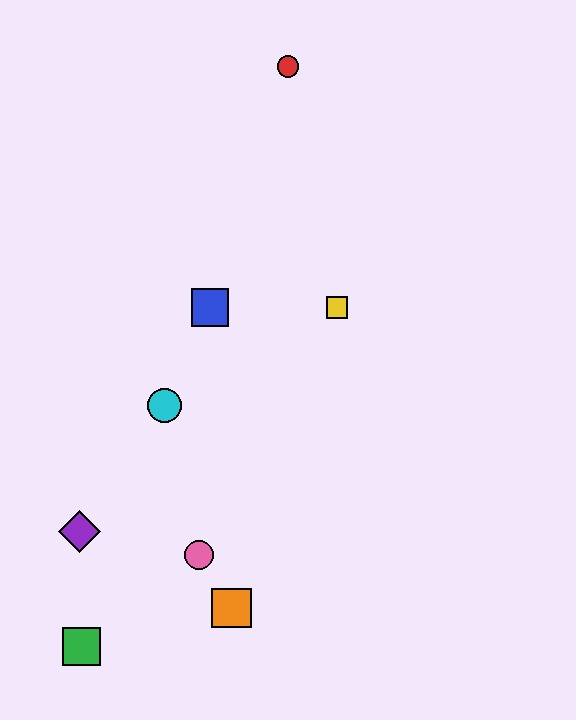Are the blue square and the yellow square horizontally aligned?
Yes, both are at y≈308.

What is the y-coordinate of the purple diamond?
The purple diamond is at y≈531.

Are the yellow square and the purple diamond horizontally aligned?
No, the yellow square is at y≈308 and the purple diamond is at y≈531.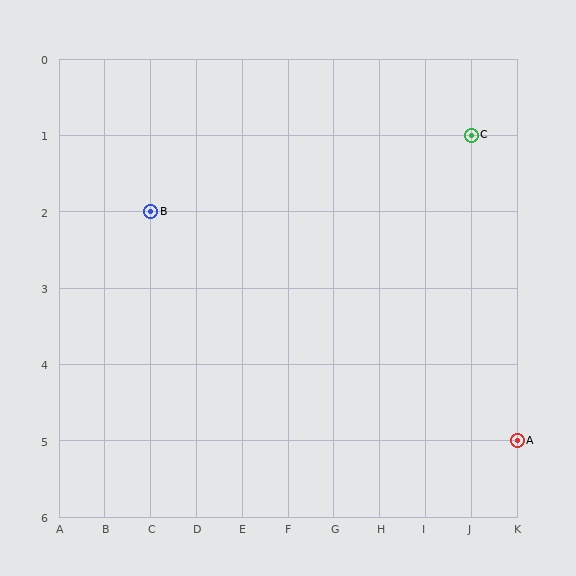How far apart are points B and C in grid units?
Points B and C are 7 columns and 1 row apart (about 7.1 grid units diagonally).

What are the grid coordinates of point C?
Point C is at grid coordinates (J, 1).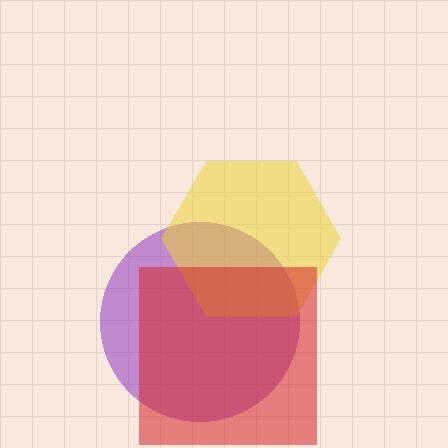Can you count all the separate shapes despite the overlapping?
Yes, there are 3 separate shapes.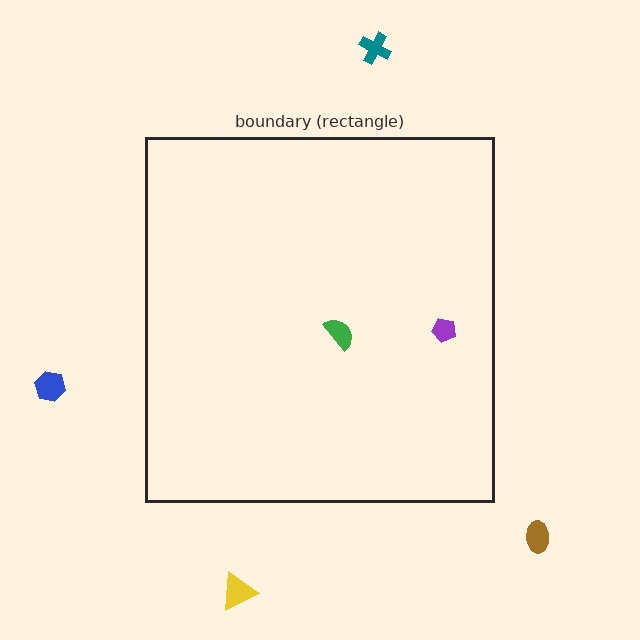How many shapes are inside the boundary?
2 inside, 4 outside.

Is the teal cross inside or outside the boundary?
Outside.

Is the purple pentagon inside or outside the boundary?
Inside.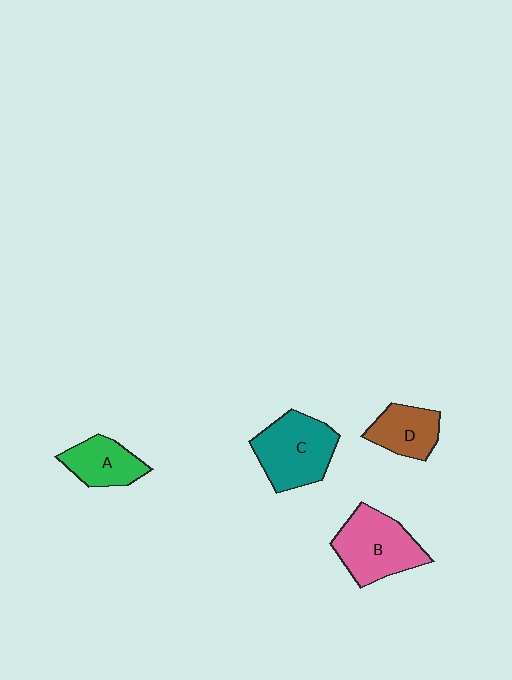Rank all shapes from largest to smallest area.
From largest to smallest: C (teal), B (pink), A (green), D (brown).